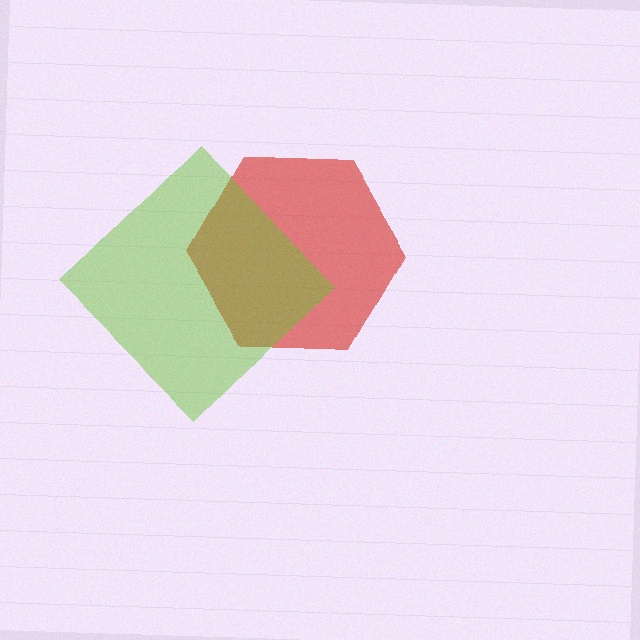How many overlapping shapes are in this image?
There are 2 overlapping shapes in the image.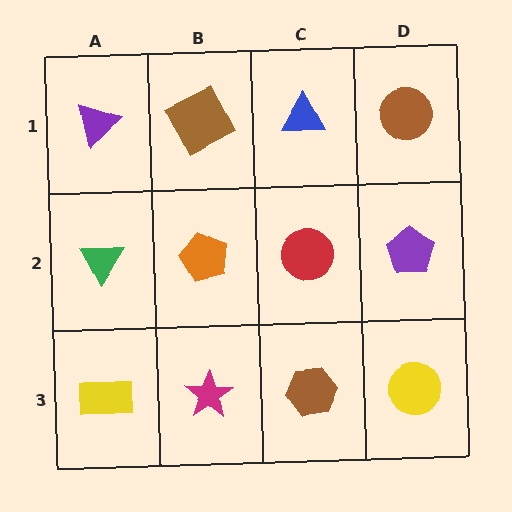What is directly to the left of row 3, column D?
A brown hexagon.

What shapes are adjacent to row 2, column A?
A purple triangle (row 1, column A), a yellow rectangle (row 3, column A), an orange pentagon (row 2, column B).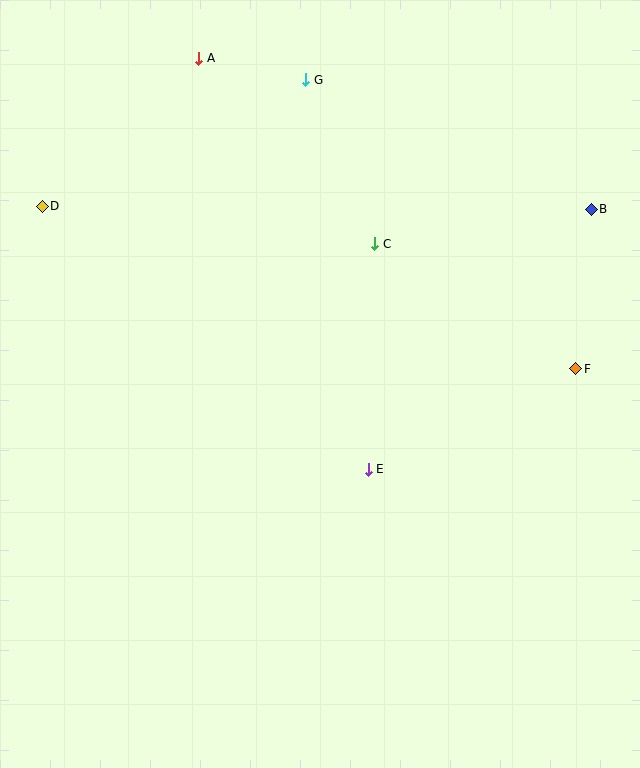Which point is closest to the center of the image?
Point E at (368, 469) is closest to the center.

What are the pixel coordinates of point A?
Point A is at (199, 58).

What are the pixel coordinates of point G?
Point G is at (306, 80).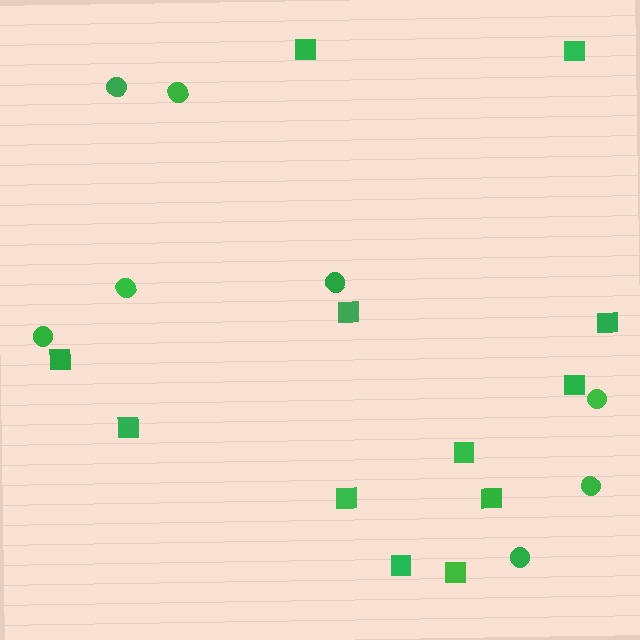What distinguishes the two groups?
There are 2 groups: one group of squares (12) and one group of circles (8).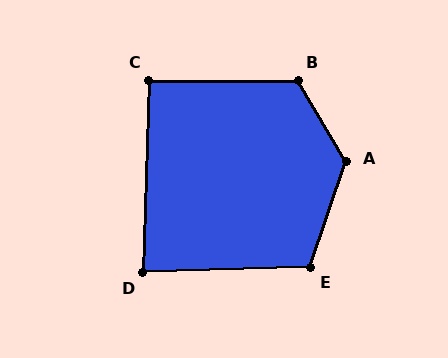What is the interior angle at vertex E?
Approximately 110 degrees (obtuse).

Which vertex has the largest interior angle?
A, at approximately 131 degrees.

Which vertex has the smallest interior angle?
D, at approximately 87 degrees.